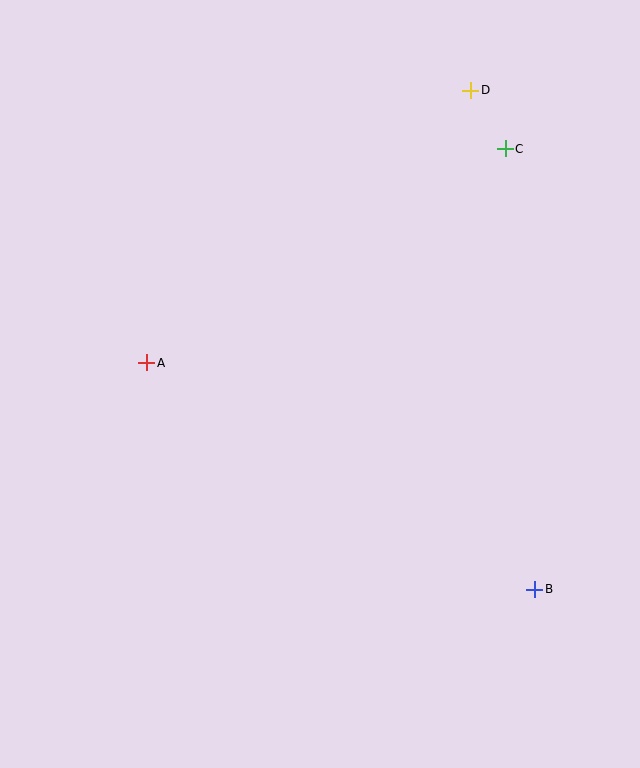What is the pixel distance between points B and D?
The distance between B and D is 503 pixels.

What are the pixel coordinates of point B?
Point B is at (535, 589).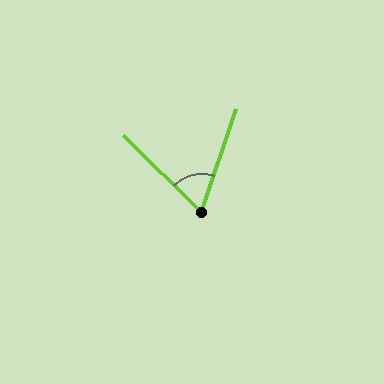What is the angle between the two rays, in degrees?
Approximately 64 degrees.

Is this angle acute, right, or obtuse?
It is acute.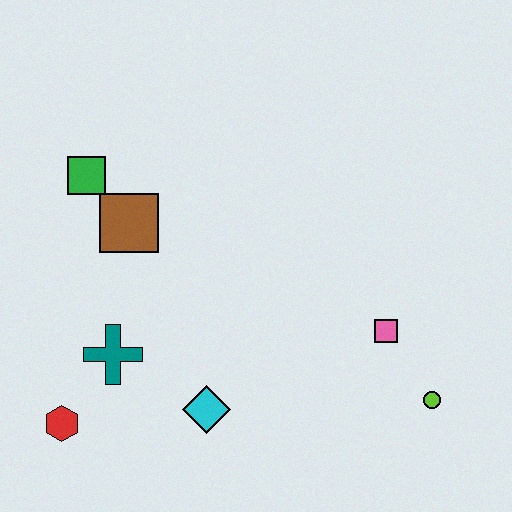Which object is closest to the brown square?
The green square is closest to the brown square.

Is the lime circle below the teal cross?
Yes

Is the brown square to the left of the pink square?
Yes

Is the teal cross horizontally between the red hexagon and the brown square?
Yes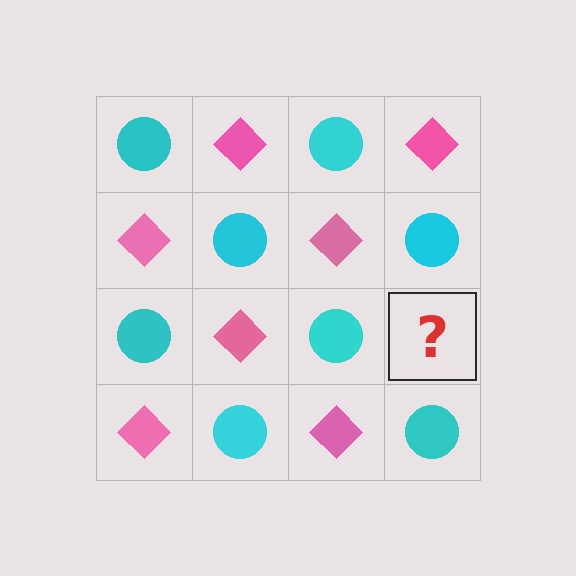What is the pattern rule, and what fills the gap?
The rule is that it alternates cyan circle and pink diamond in a checkerboard pattern. The gap should be filled with a pink diamond.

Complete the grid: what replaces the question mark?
The question mark should be replaced with a pink diamond.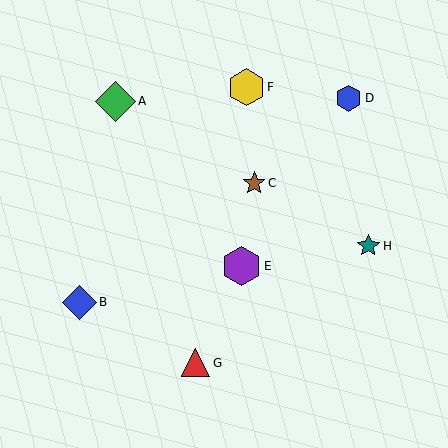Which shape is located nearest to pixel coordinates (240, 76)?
The yellow hexagon (labeled F) at (246, 87) is nearest to that location.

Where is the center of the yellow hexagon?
The center of the yellow hexagon is at (246, 87).